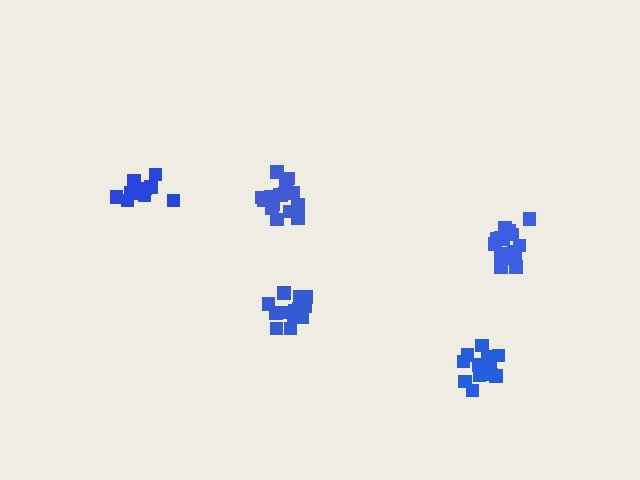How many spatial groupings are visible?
There are 5 spatial groupings.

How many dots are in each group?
Group 1: 14 dots, Group 2: 11 dots, Group 3: 17 dots, Group 4: 13 dots, Group 5: 16 dots (71 total).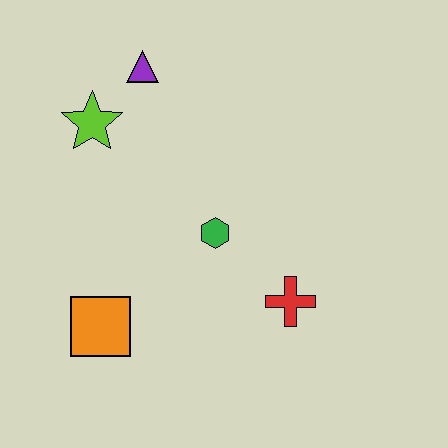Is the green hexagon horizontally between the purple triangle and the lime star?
No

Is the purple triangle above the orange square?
Yes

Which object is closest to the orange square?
The green hexagon is closest to the orange square.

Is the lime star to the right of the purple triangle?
No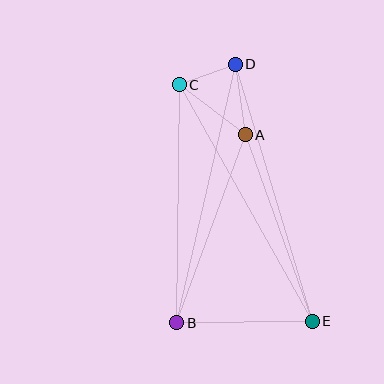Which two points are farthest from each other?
Points C and E are farthest from each other.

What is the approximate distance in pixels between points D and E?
The distance between D and E is approximately 268 pixels.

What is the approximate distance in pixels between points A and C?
The distance between A and C is approximately 83 pixels.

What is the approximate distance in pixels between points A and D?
The distance between A and D is approximately 71 pixels.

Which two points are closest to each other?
Points C and D are closest to each other.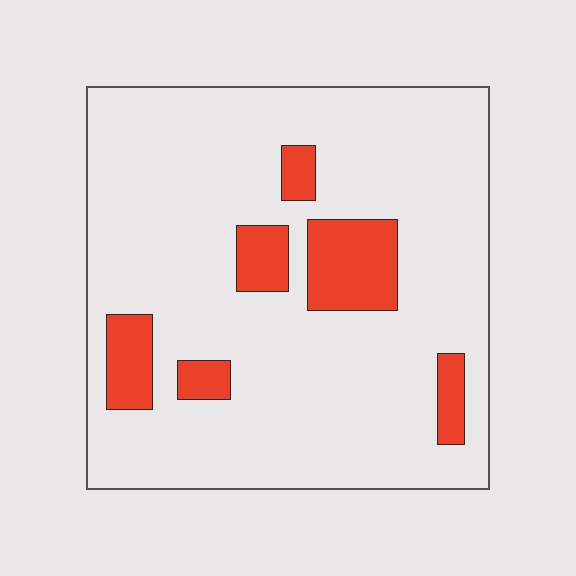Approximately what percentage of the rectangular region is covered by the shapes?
Approximately 15%.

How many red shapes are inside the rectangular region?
6.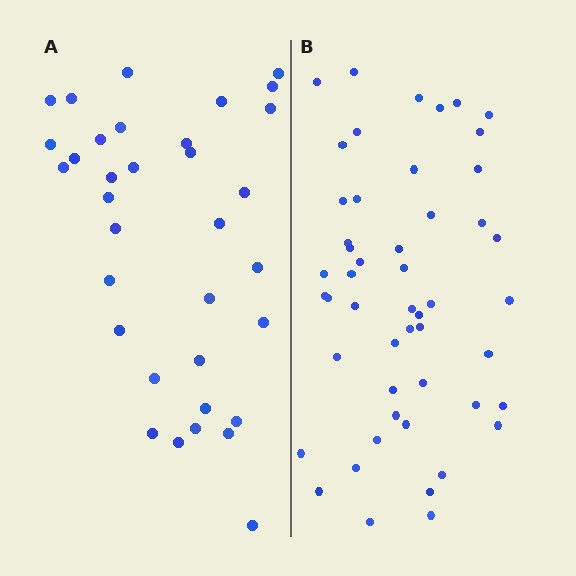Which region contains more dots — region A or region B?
Region B (the right region) has more dots.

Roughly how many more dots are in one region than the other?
Region B has approximately 15 more dots than region A.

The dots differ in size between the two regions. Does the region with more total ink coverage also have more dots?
No. Region A has more total ink coverage because its dots are larger, but region B actually contains more individual dots. Total area can be misleading — the number of items is what matters here.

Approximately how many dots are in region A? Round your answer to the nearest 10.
About 30 dots. (The exact count is 34, which rounds to 30.)